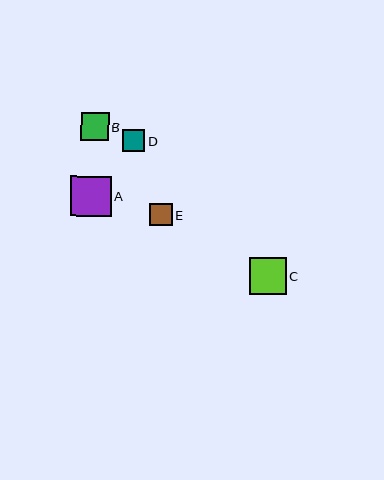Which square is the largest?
Square A is the largest with a size of approximately 40 pixels.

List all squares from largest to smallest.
From largest to smallest: A, C, B, E, D.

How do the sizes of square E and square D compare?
Square E and square D are approximately the same size.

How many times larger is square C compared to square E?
Square C is approximately 1.6 times the size of square E.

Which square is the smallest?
Square D is the smallest with a size of approximately 22 pixels.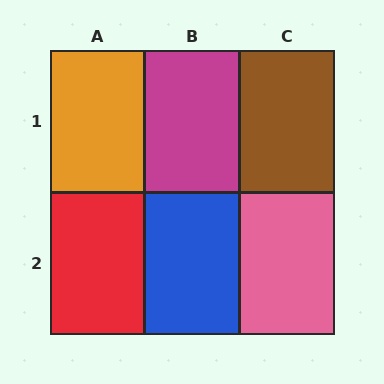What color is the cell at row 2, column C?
Pink.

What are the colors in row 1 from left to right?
Orange, magenta, brown.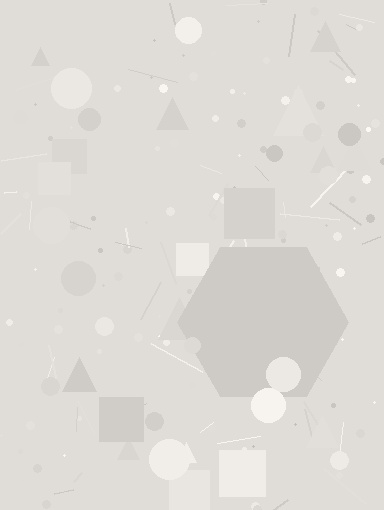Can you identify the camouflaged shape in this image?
The camouflaged shape is a hexagon.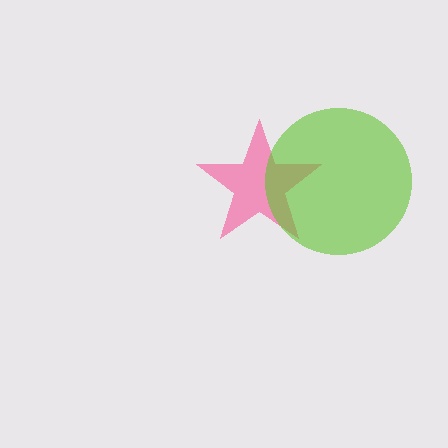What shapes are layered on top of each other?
The layered shapes are: a pink star, a lime circle.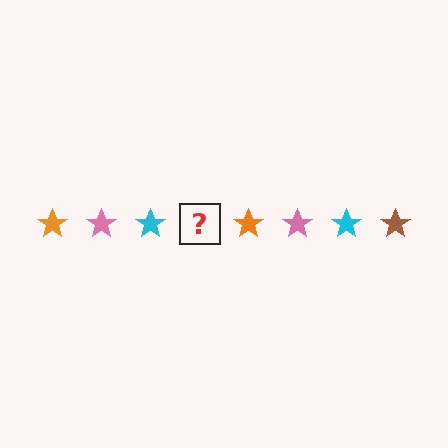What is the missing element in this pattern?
The missing element is a brown star.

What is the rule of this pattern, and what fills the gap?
The rule is that the pattern cycles through orange, pink, cyan, brown stars. The gap should be filled with a brown star.